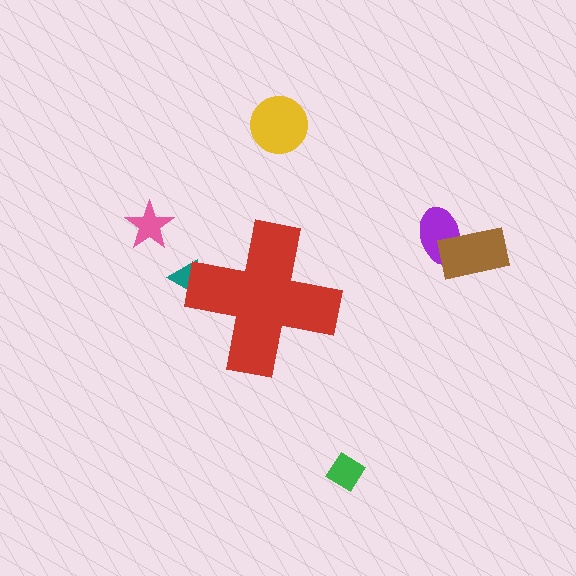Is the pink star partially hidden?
No, the pink star is fully visible.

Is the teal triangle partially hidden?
Yes, the teal triangle is partially hidden behind the red cross.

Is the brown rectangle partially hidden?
No, the brown rectangle is fully visible.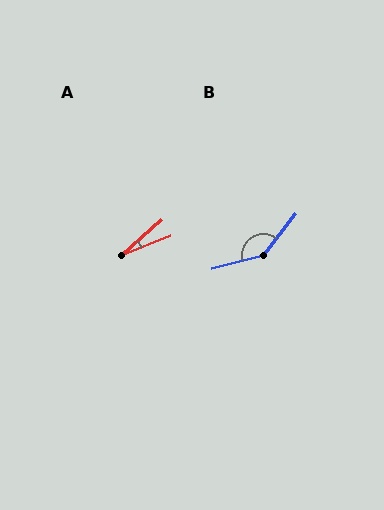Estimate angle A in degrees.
Approximately 20 degrees.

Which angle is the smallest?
A, at approximately 20 degrees.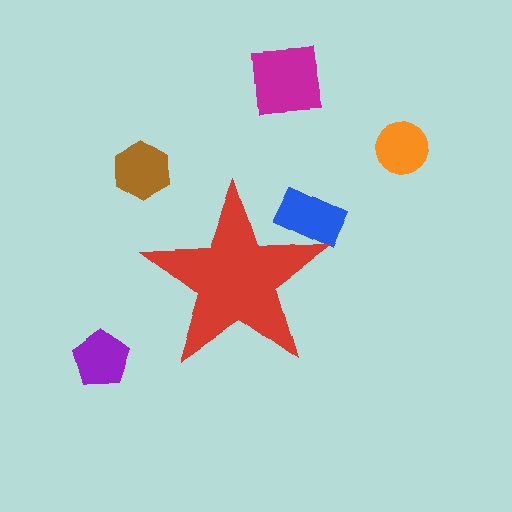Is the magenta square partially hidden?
No, the magenta square is fully visible.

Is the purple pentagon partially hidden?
No, the purple pentagon is fully visible.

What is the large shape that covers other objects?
A red star.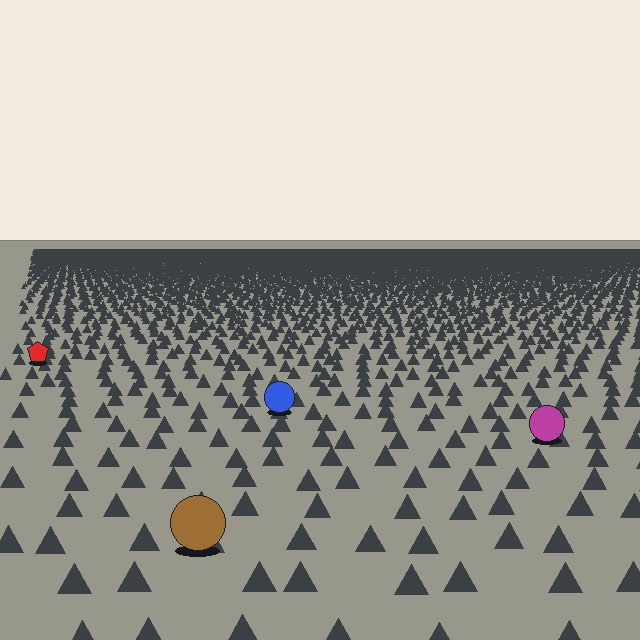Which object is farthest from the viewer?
The red pentagon is farthest from the viewer. It appears smaller and the ground texture around it is denser.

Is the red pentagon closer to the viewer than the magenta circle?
No. The magenta circle is closer — you can tell from the texture gradient: the ground texture is coarser near it.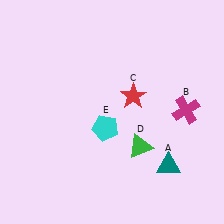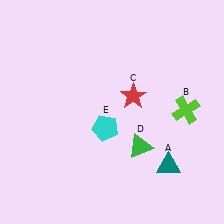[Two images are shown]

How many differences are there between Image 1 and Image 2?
There is 1 difference between the two images.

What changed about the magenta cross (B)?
In Image 1, B is magenta. In Image 2, it changed to lime.